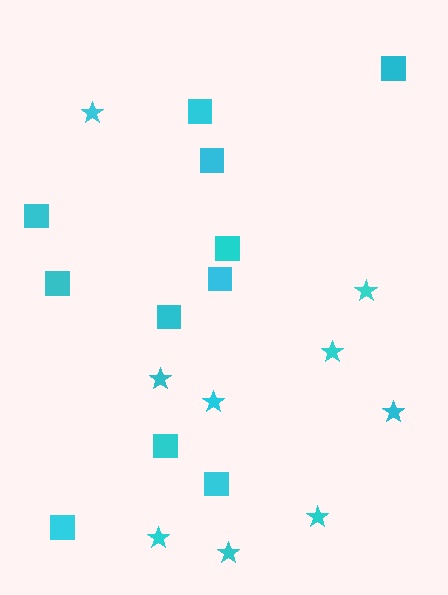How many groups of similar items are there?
There are 2 groups: one group of squares (11) and one group of stars (9).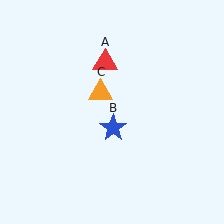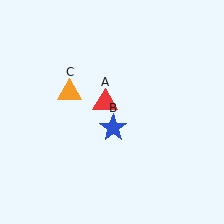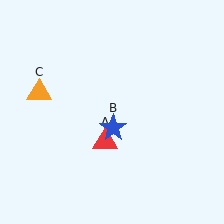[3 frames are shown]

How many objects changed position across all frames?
2 objects changed position: red triangle (object A), orange triangle (object C).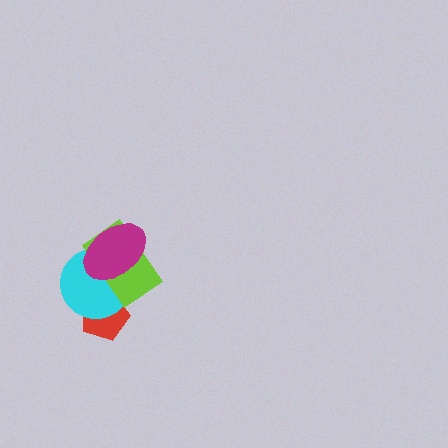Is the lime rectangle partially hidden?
Yes, it is partially covered by another shape.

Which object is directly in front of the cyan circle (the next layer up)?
The lime rectangle is directly in front of the cyan circle.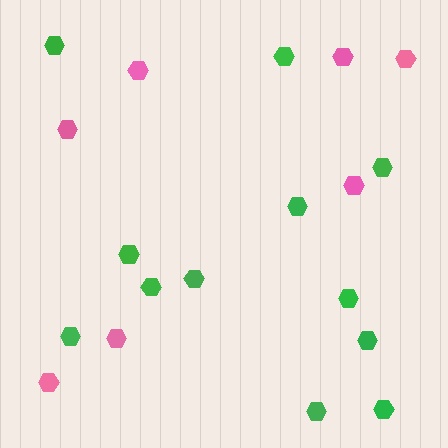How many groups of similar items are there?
There are 2 groups: one group of green hexagons (12) and one group of pink hexagons (7).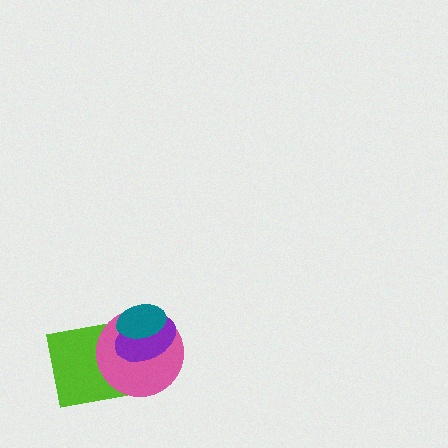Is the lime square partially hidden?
Yes, it is partially covered by another shape.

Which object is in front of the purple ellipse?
The teal ellipse is in front of the purple ellipse.